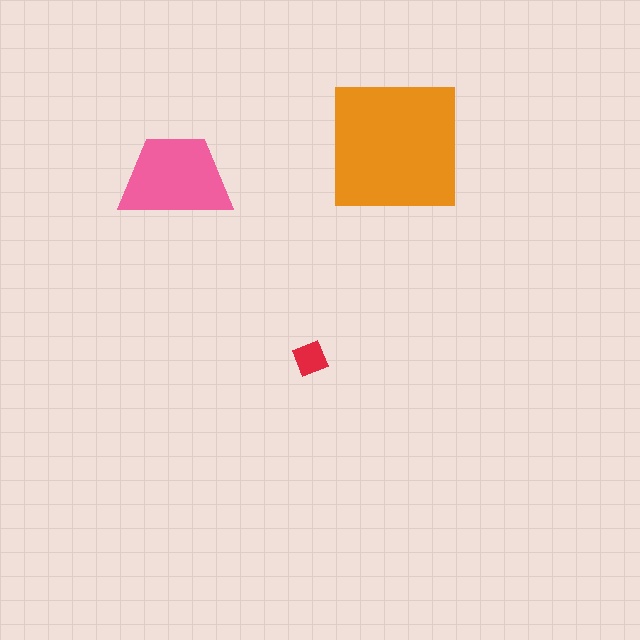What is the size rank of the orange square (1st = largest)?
1st.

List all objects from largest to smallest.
The orange square, the pink trapezoid, the red diamond.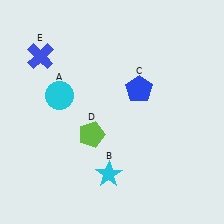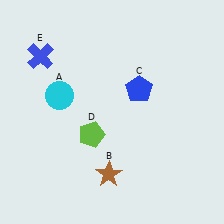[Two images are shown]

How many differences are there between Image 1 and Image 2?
There is 1 difference between the two images.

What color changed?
The star (B) changed from cyan in Image 1 to brown in Image 2.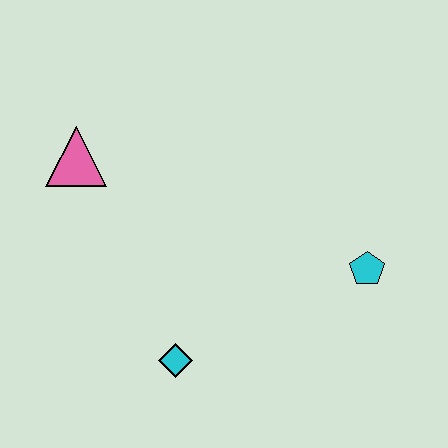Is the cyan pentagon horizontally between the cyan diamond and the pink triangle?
No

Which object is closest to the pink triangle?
The cyan diamond is closest to the pink triangle.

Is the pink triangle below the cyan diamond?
No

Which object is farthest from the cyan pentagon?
The pink triangle is farthest from the cyan pentagon.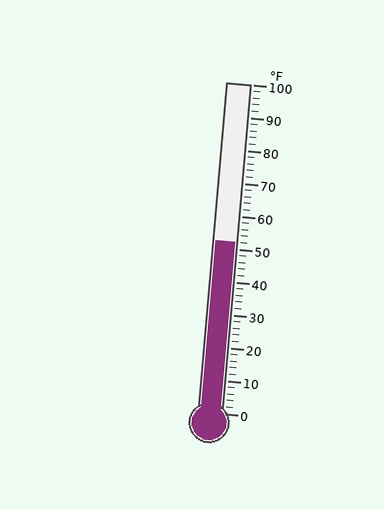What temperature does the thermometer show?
The thermometer shows approximately 52°F.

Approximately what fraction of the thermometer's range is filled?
The thermometer is filled to approximately 50% of its range.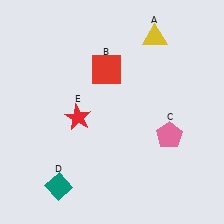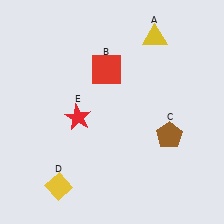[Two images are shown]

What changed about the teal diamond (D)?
In Image 1, D is teal. In Image 2, it changed to yellow.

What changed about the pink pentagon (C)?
In Image 1, C is pink. In Image 2, it changed to brown.